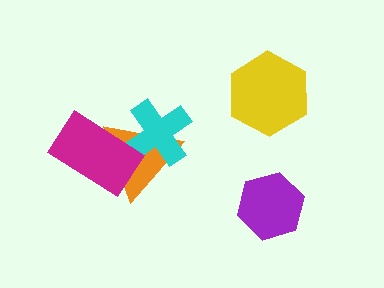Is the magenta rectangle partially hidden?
No, no other shape covers it.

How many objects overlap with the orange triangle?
2 objects overlap with the orange triangle.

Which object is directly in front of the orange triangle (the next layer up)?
The cyan cross is directly in front of the orange triangle.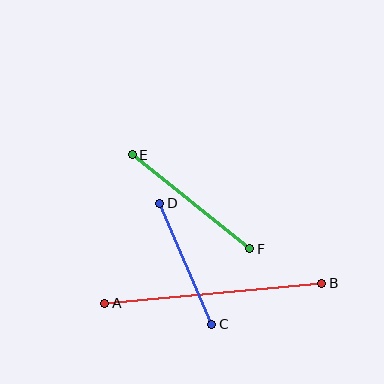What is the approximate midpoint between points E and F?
The midpoint is at approximately (191, 202) pixels.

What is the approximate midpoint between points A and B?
The midpoint is at approximately (213, 293) pixels.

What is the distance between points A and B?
The distance is approximately 218 pixels.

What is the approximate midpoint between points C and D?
The midpoint is at approximately (186, 264) pixels.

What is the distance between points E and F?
The distance is approximately 150 pixels.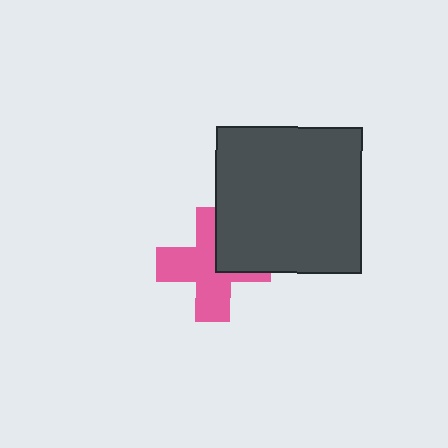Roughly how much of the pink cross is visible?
Most of it is visible (roughly 69%).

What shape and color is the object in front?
The object in front is a dark gray square.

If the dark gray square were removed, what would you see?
You would see the complete pink cross.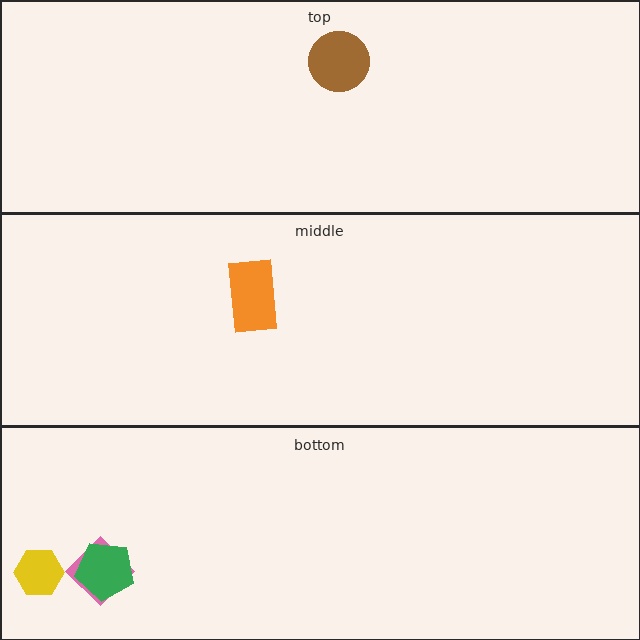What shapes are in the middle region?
The orange rectangle.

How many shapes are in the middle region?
1.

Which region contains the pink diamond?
The bottom region.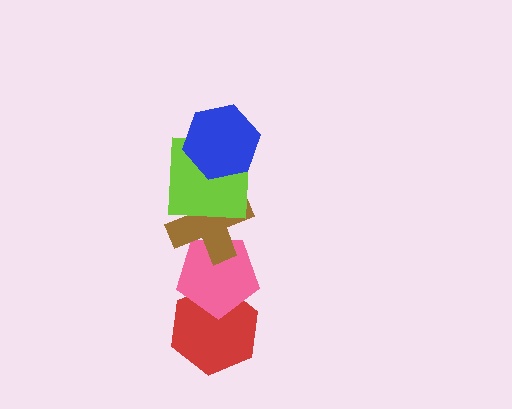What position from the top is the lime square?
The lime square is 2nd from the top.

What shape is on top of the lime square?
The blue hexagon is on top of the lime square.